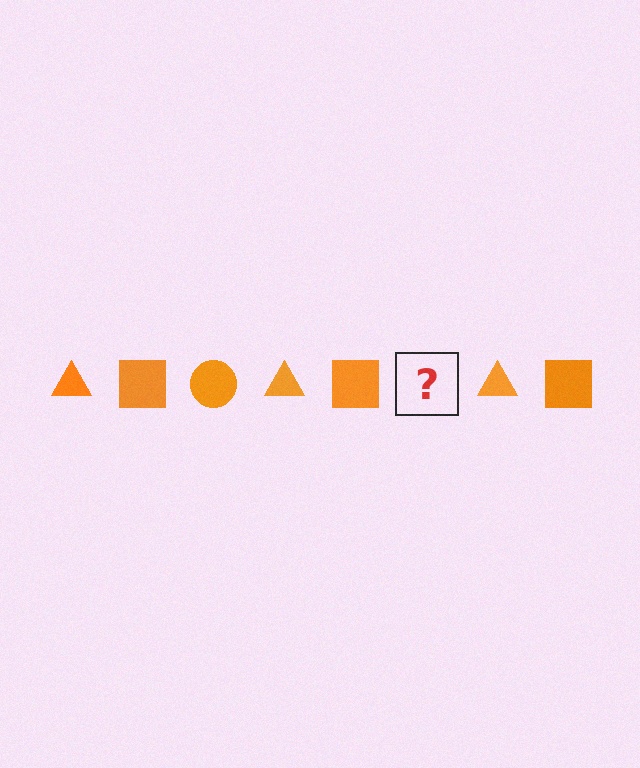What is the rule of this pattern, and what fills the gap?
The rule is that the pattern cycles through triangle, square, circle shapes in orange. The gap should be filled with an orange circle.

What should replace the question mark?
The question mark should be replaced with an orange circle.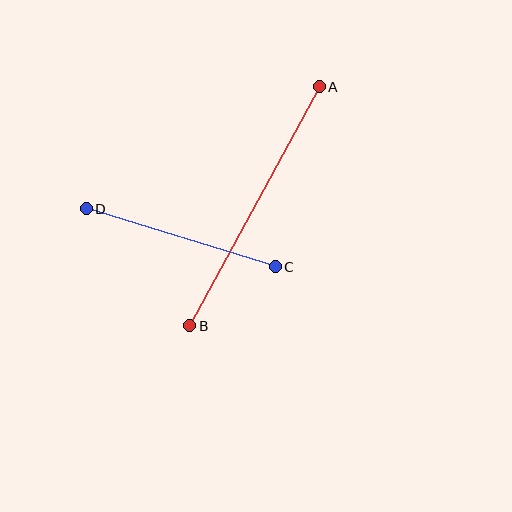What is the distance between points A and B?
The distance is approximately 272 pixels.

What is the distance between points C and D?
The distance is approximately 197 pixels.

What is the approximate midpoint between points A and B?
The midpoint is at approximately (255, 206) pixels.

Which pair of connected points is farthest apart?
Points A and B are farthest apart.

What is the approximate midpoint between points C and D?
The midpoint is at approximately (181, 238) pixels.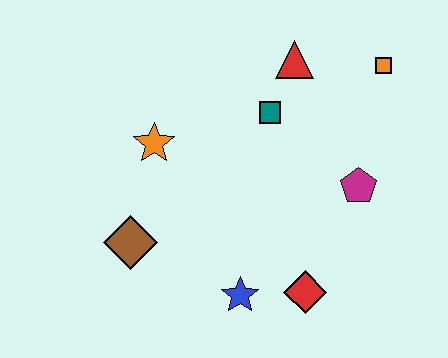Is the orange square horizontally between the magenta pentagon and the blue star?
No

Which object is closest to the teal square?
The red triangle is closest to the teal square.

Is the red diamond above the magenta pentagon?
No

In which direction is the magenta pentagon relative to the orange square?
The magenta pentagon is below the orange square.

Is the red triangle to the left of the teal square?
No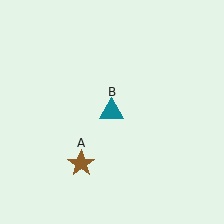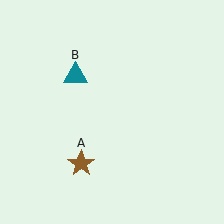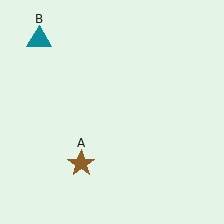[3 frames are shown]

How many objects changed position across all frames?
1 object changed position: teal triangle (object B).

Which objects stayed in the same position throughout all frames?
Brown star (object A) remained stationary.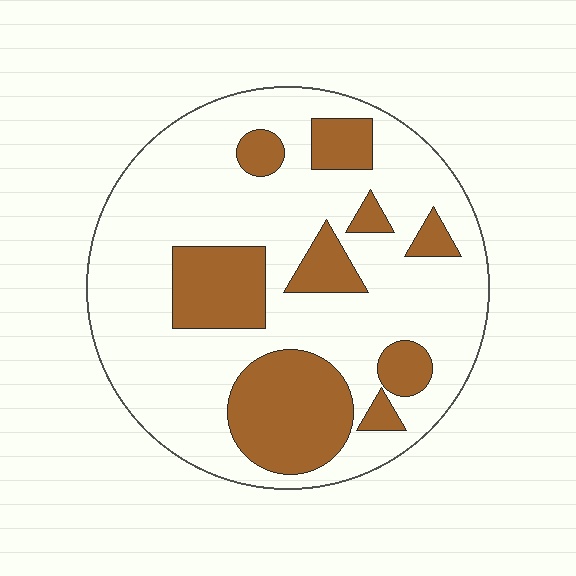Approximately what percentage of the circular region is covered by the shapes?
Approximately 25%.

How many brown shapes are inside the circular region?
9.